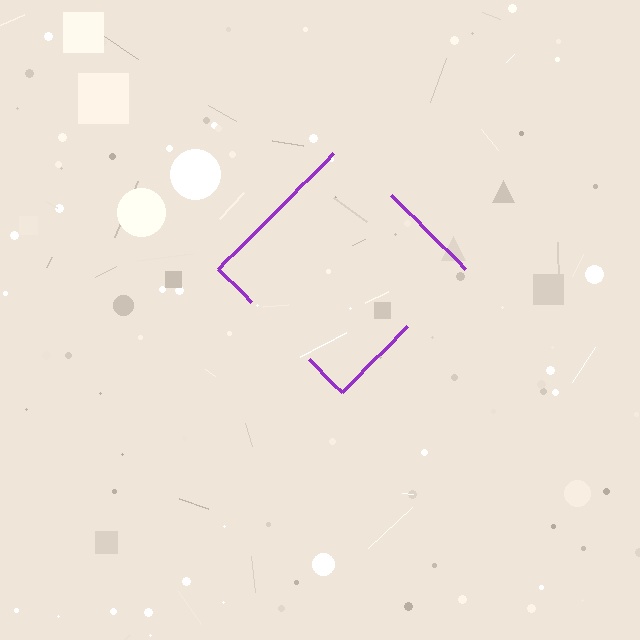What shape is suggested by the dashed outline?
The dashed outline suggests a diamond.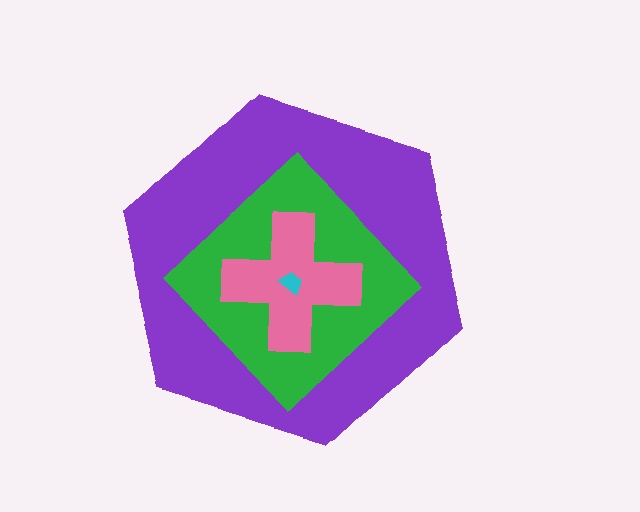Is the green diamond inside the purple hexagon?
Yes.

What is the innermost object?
The cyan trapezoid.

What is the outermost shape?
The purple hexagon.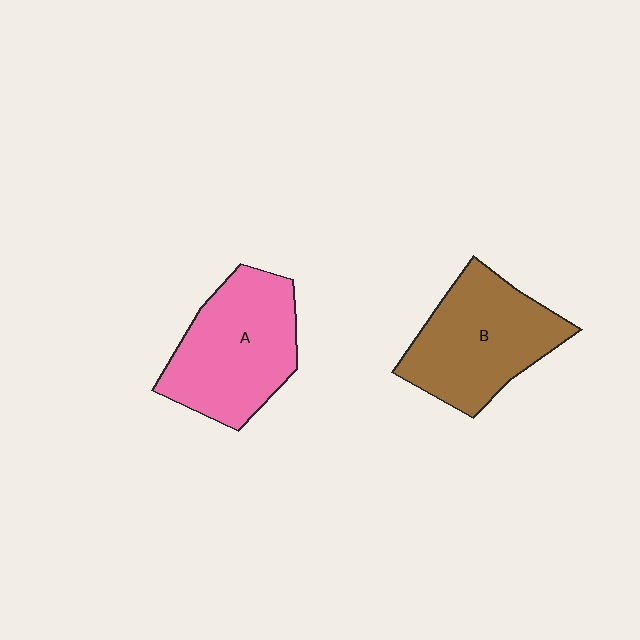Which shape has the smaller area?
Shape B (brown).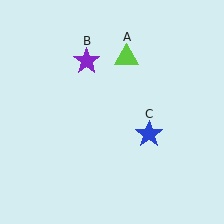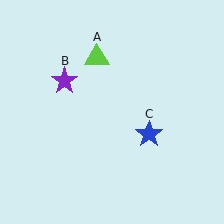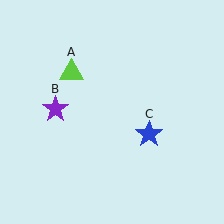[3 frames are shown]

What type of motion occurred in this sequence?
The lime triangle (object A), purple star (object B) rotated counterclockwise around the center of the scene.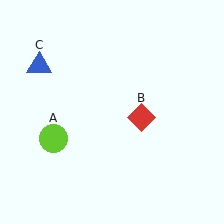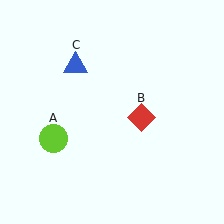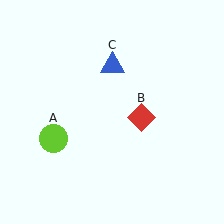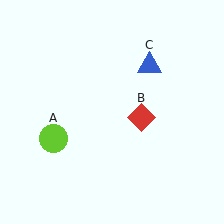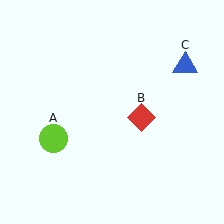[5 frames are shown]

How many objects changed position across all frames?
1 object changed position: blue triangle (object C).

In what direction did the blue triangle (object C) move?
The blue triangle (object C) moved right.